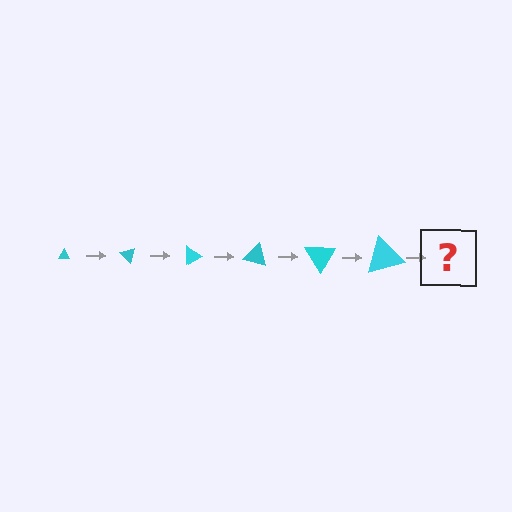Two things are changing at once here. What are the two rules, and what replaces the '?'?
The two rules are that the triangle grows larger each step and it rotates 45 degrees each step. The '?' should be a triangle, larger than the previous one and rotated 270 degrees from the start.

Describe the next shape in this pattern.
It should be a triangle, larger than the previous one and rotated 270 degrees from the start.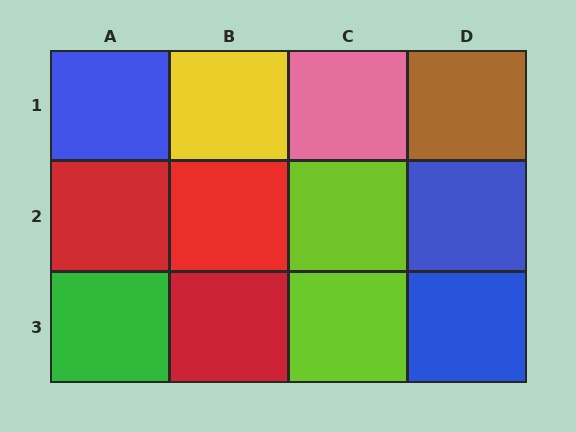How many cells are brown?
1 cell is brown.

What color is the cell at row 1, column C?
Pink.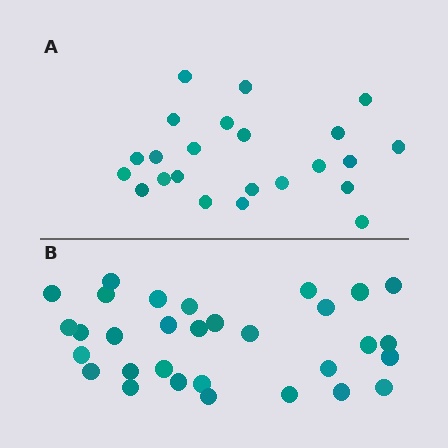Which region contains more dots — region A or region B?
Region B (the bottom region) has more dots.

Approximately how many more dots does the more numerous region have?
Region B has roughly 8 or so more dots than region A.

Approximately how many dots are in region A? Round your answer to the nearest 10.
About 20 dots. (The exact count is 23, which rounds to 20.)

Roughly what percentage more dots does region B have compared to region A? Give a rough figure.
About 35% more.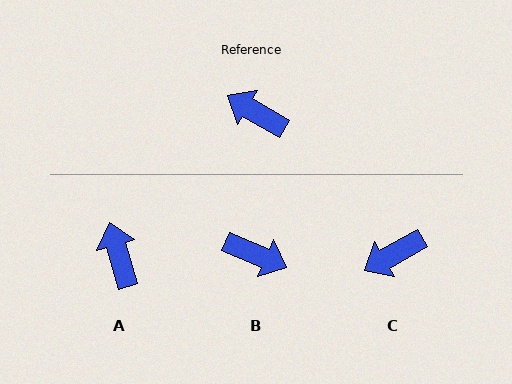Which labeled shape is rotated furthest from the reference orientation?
B, about 173 degrees away.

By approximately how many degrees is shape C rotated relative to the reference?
Approximately 60 degrees counter-clockwise.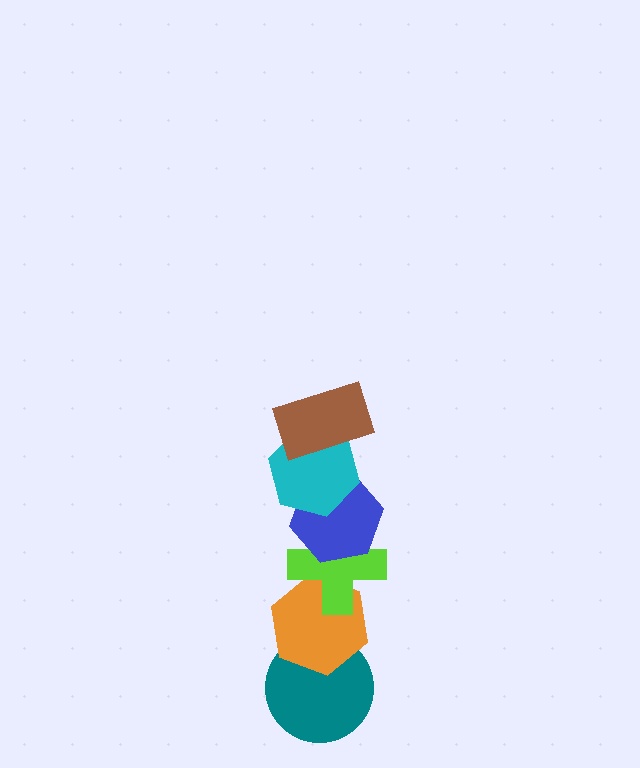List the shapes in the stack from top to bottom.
From top to bottom: the brown rectangle, the cyan hexagon, the blue hexagon, the lime cross, the orange hexagon, the teal circle.